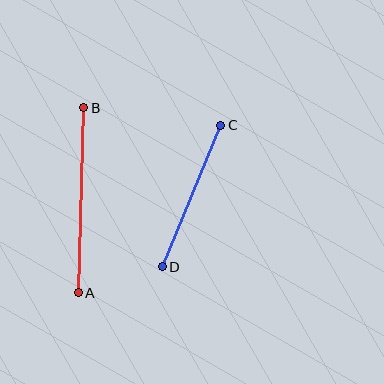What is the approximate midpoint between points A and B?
The midpoint is at approximately (81, 200) pixels.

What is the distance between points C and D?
The distance is approximately 153 pixels.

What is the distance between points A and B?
The distance is approximately 185 pixels.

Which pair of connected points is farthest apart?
Points A and B are farthest apart.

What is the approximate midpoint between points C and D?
The midpoint is at approximately (191, 196) pixels.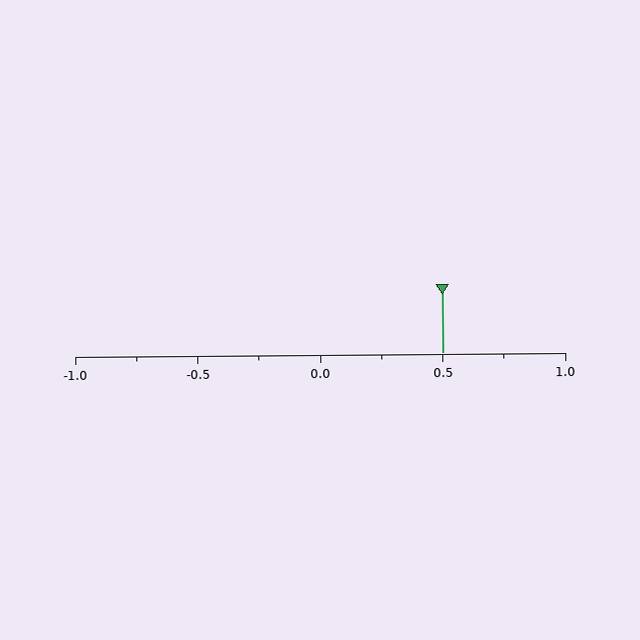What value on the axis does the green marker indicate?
The marker indicates approximately 0.5.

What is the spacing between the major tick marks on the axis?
The major ticks are spaced 0.5 apart.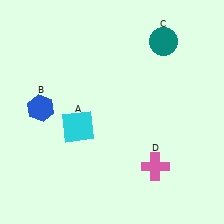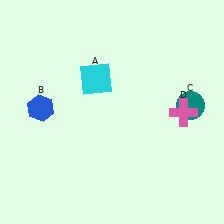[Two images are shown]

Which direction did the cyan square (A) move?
The cyan square (A) moved up.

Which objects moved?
The objects that moved are: the cyan square (A), the teal circle (C), the pink cross (D).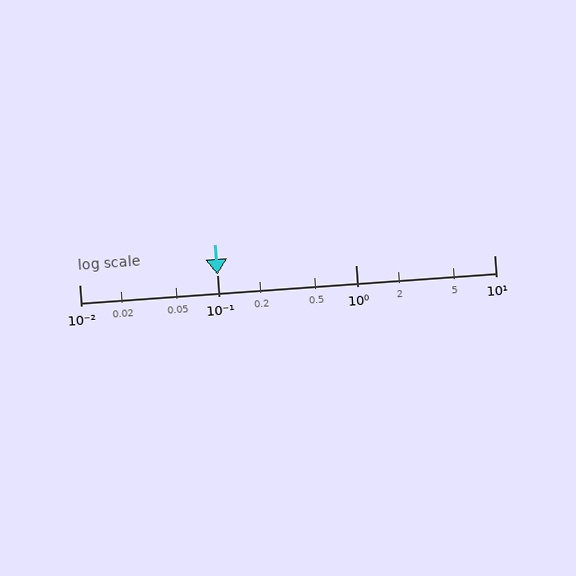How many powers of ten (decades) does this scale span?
The scale spans 3 decades, from 0.01 to 10.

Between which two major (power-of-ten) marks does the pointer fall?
The pointer is between 0.1 and 1.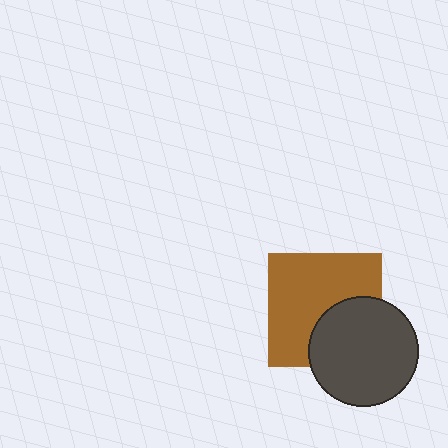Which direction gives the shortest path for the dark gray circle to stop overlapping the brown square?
Moving toward the lower-right gives the shortest separation.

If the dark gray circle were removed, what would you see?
You would see the complete brown square.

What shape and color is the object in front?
The object in front is a dark gray circle.